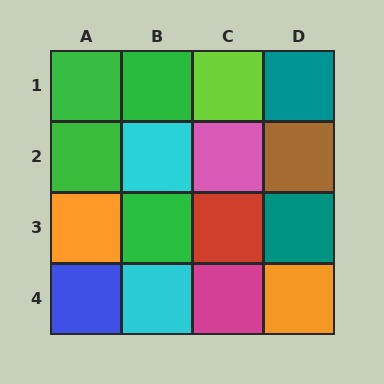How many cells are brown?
1 cell is brown.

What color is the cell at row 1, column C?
Lime.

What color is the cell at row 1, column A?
Green.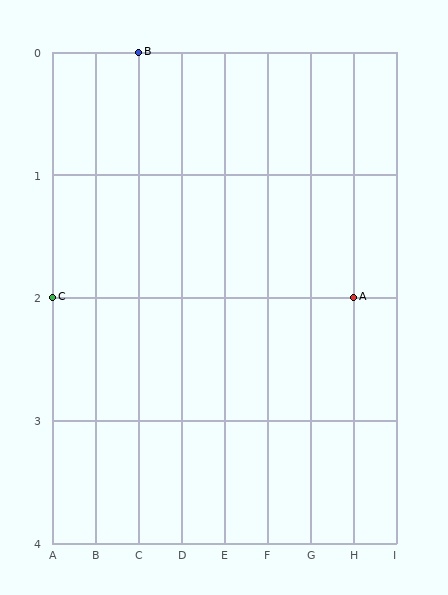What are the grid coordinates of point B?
Point B is at grid coordinates (C, 0).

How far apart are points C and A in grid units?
Points C and A are 7 columns apart.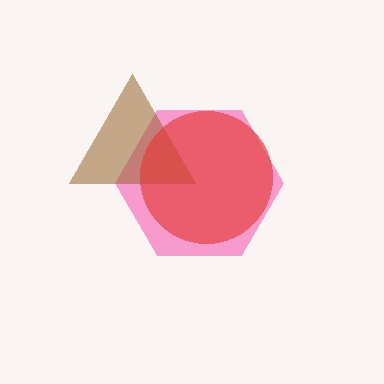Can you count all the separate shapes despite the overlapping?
Yes, there are 3 separate shapes.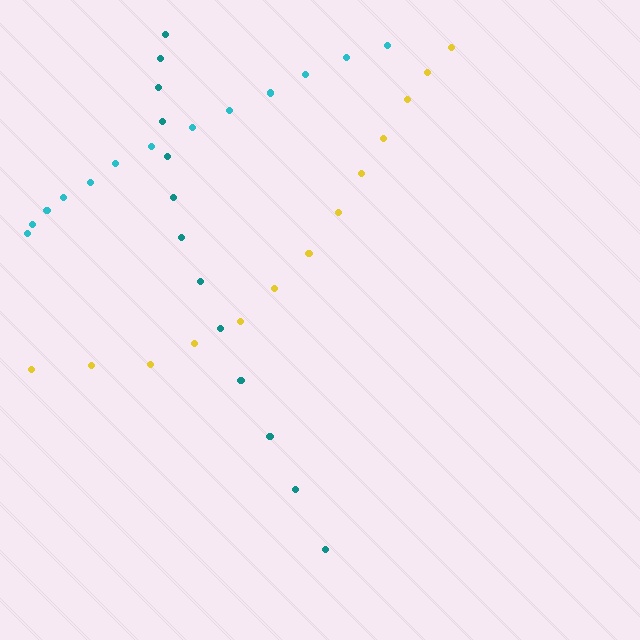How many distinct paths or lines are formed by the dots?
There are 3 distinct paths.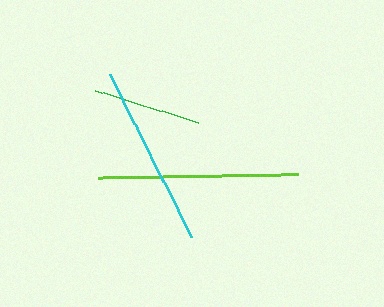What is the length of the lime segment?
The lime segment is approximately 199 pixels long.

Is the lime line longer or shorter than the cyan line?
The lime line is longer than the cyan line.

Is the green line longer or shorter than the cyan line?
The cyan line is longer than the green line.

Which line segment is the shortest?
The green line is the shortest at approximately 108 pixels.